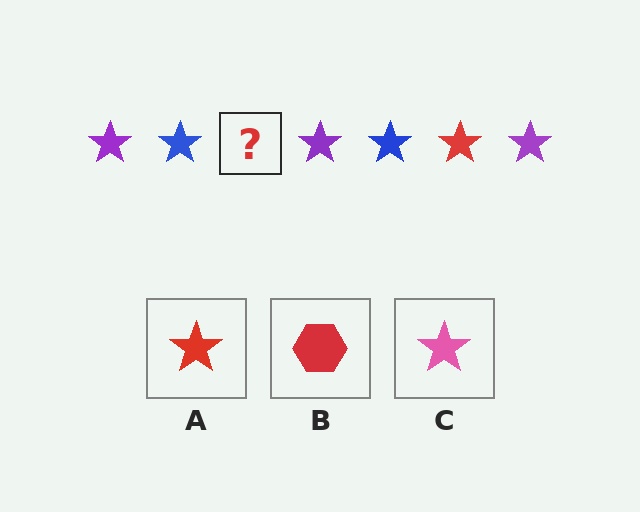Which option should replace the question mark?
Option A.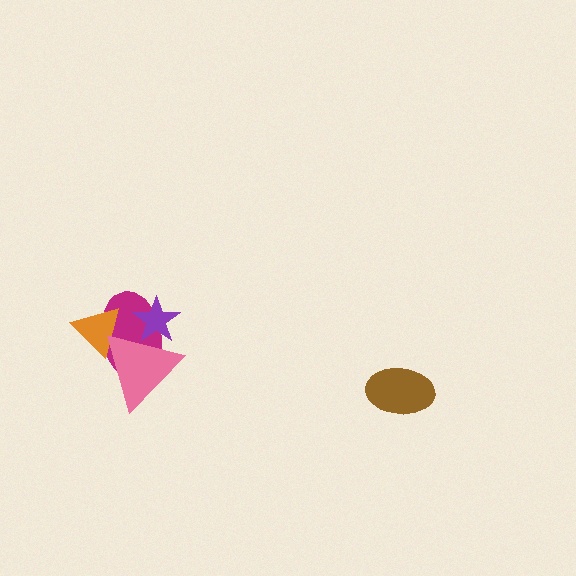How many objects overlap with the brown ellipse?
0 objects overlap with the brown ellipse.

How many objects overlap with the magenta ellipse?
3 objects overlap with the magenta ellipse.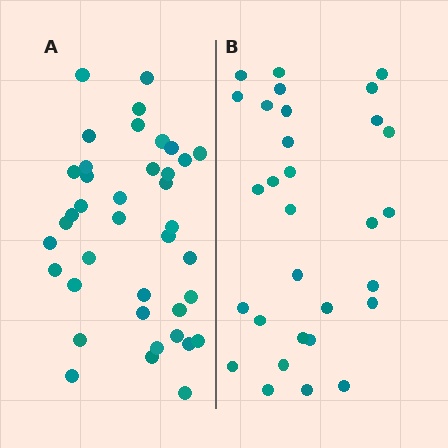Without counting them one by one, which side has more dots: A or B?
Region A (the left region) has more dots.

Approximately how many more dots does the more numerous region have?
Region A has roughly 8 or so more dots than region B.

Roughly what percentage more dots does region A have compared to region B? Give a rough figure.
About 30% more.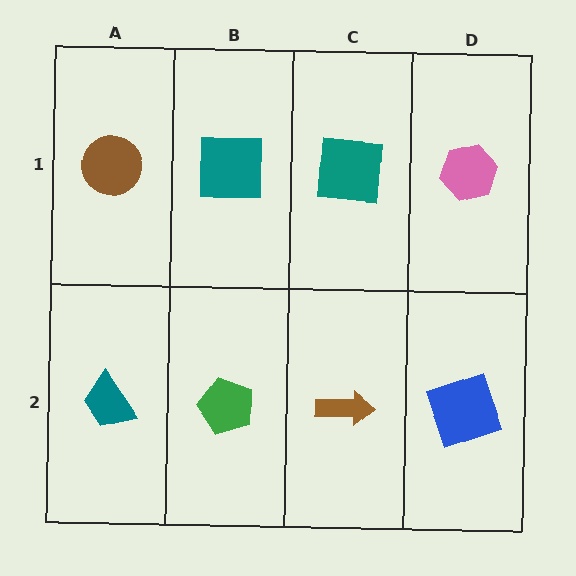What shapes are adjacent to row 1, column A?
A teal trapezoid (row 2, column A), a teal square (row 1, column B).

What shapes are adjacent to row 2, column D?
A pink hexagon (row 1, column D), a brown arrow (row 2, column C).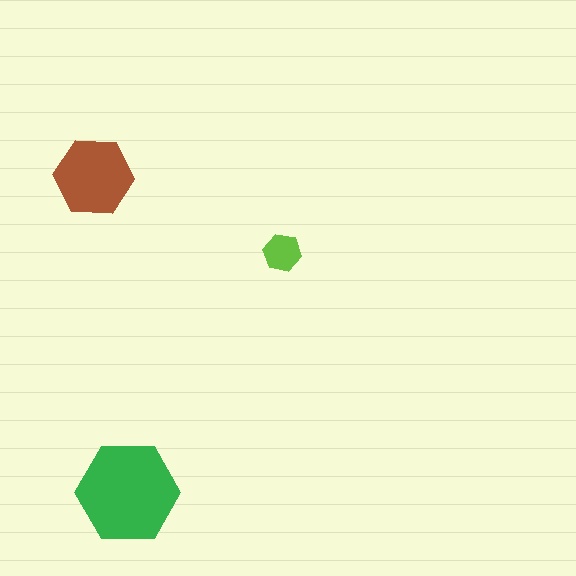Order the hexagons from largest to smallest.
the green one, the brown one, the lime one.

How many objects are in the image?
There are 3 objects in the image.